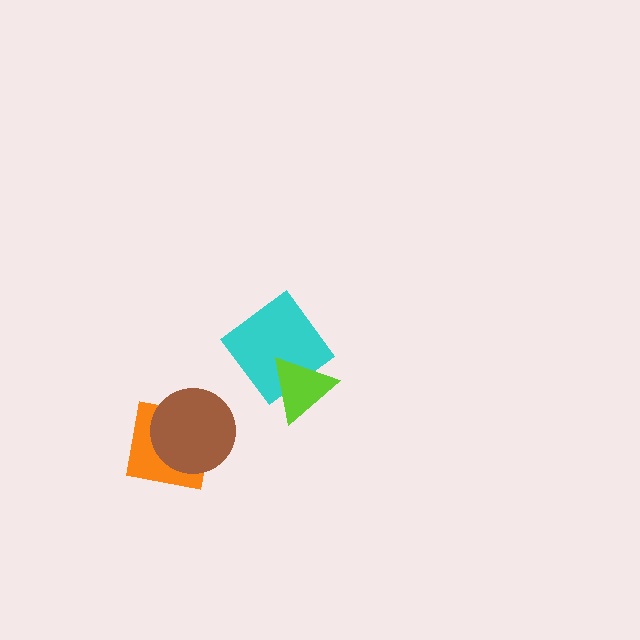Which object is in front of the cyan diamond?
The lime triangle is in front of the cyan diamond.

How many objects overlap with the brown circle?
1 object overlaps with the brown circle.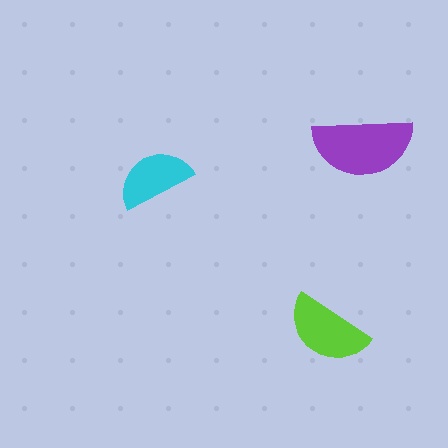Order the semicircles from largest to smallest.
the purple one, the lime one, the cyan one.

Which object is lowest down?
The lime semicircle is bottommost.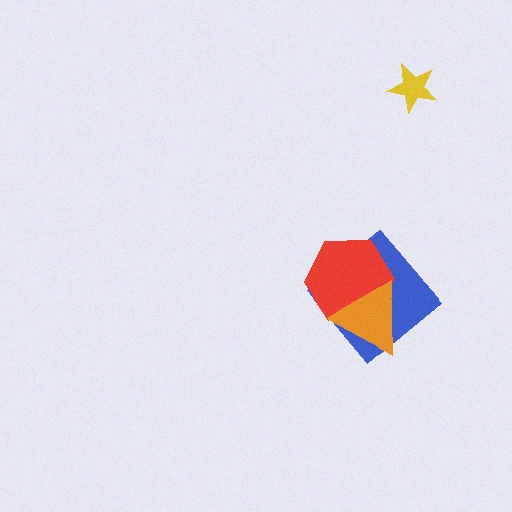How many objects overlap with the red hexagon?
2 objects overlap with the red hexagon.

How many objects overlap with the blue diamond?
2 objects overlap with the blue diamond.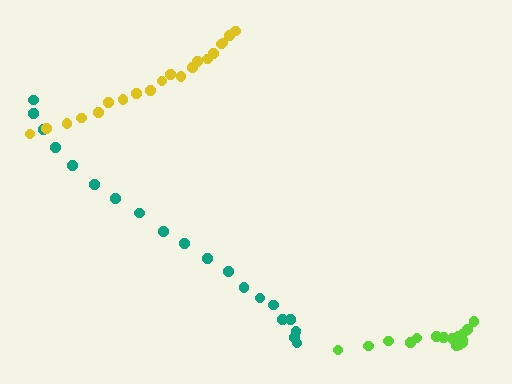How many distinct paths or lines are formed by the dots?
There are 3 distinct paths.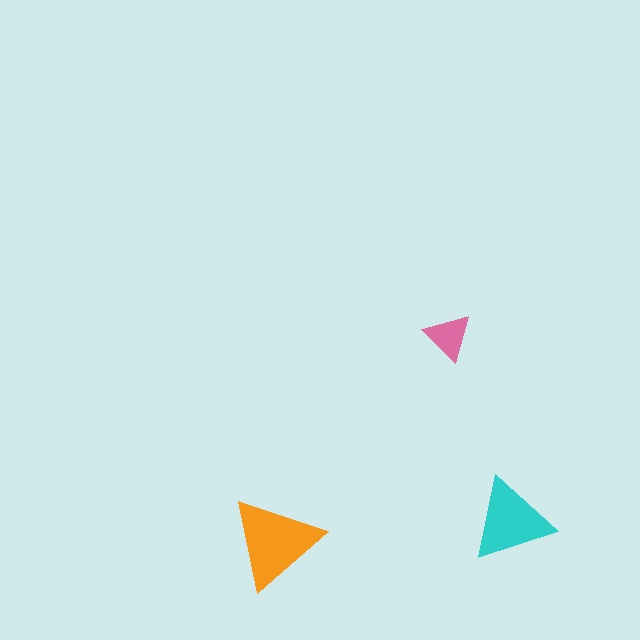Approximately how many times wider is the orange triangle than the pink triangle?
About 2 times wider.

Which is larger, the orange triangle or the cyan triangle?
The orange one.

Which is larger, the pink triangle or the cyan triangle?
The cyan one.